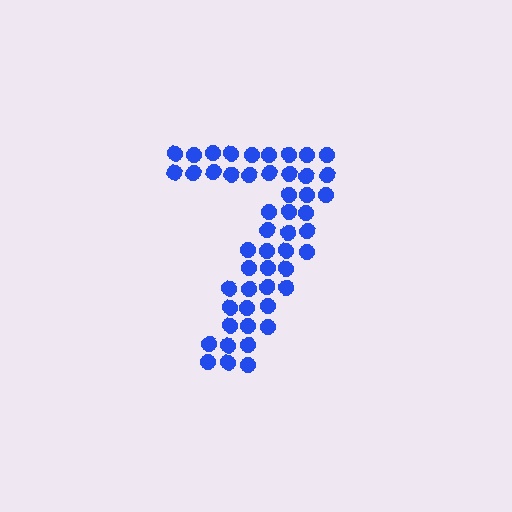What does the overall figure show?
The overall figure shows the digit 7.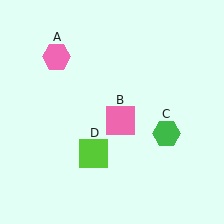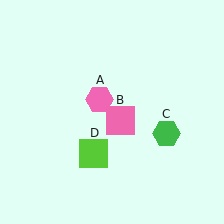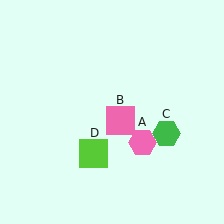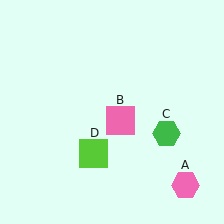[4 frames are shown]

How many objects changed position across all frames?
1 object changed position: pink hexagon (object A).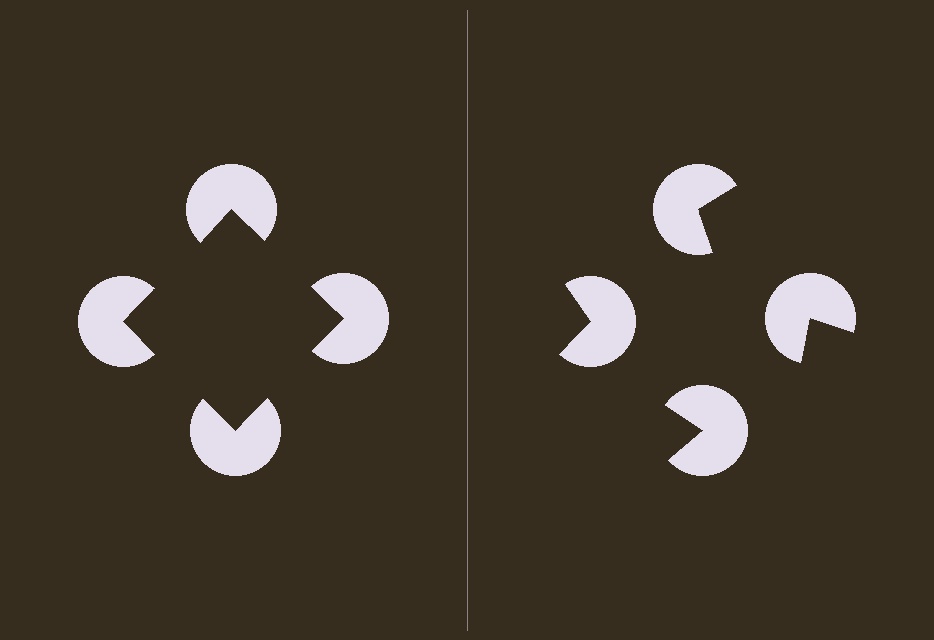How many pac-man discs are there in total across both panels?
8 — 4 on each side.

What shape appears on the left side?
An illusory square.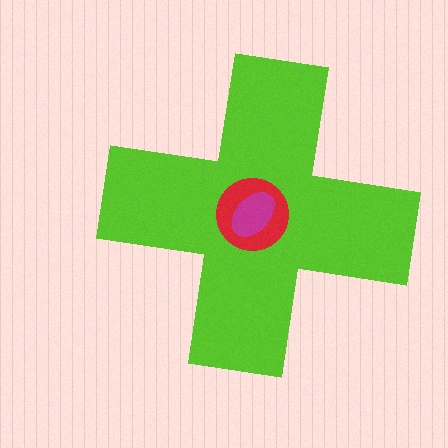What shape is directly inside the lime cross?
The red circle.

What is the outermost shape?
The lime cross.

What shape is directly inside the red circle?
The magenta ellipse.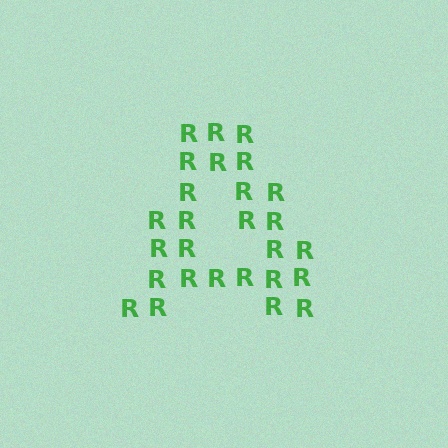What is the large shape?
The large shape is the letter A.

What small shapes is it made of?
It is made of small letter R's.